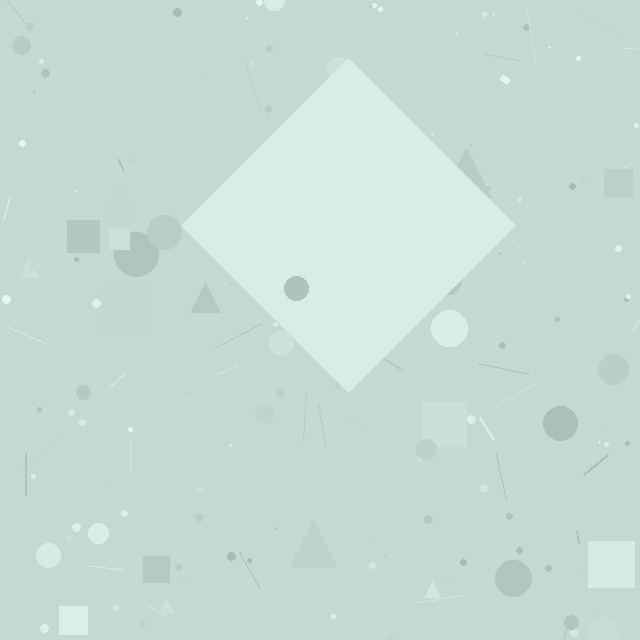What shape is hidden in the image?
A diamond is hidden in the image.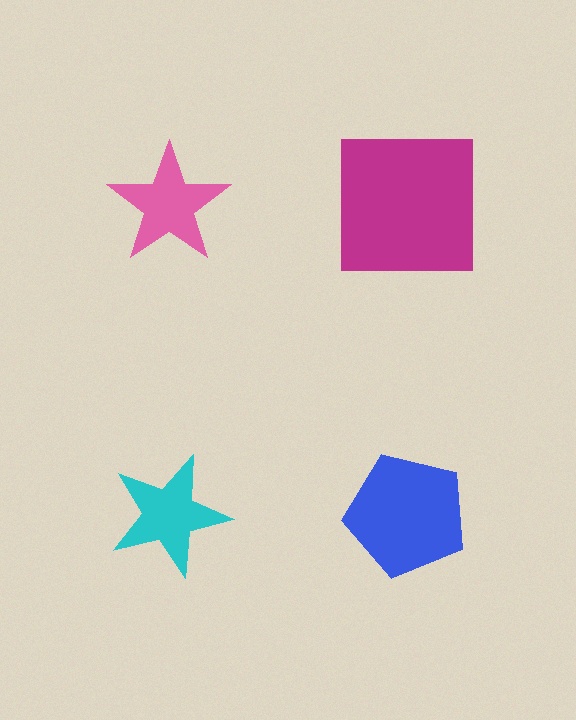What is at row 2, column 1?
A cyan star.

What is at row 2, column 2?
A blue pentagon.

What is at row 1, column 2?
A magenta square.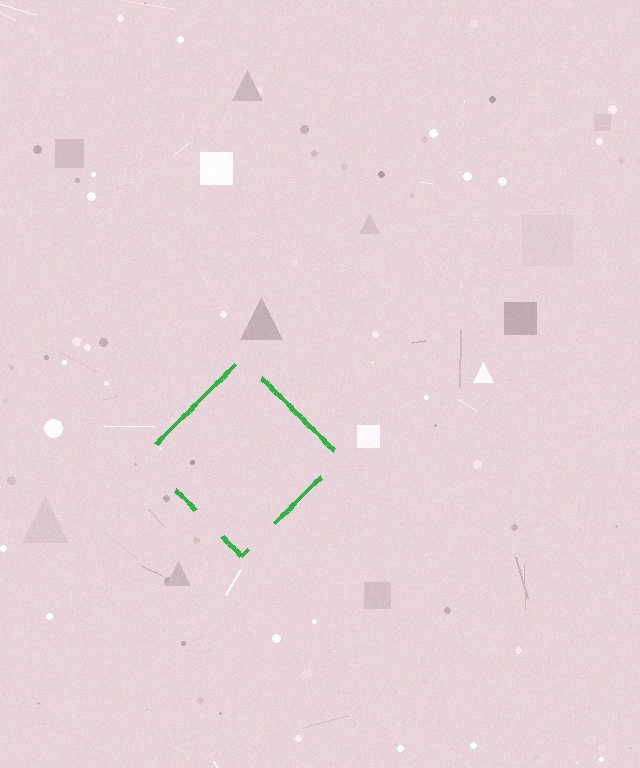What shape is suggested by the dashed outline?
The dashed outline suggests a diamond.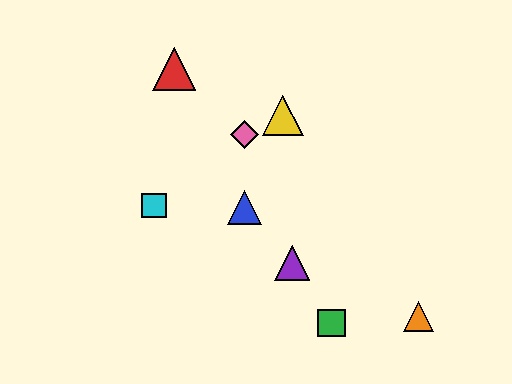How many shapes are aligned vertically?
2 shapes (the blue triangle, the pink diamond) are aligned vertically.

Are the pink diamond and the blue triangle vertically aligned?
Yes, both are at x≈245.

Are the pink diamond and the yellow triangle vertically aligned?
No, the pink diamond is at x≈245 and the yellow triangle is at x≈283.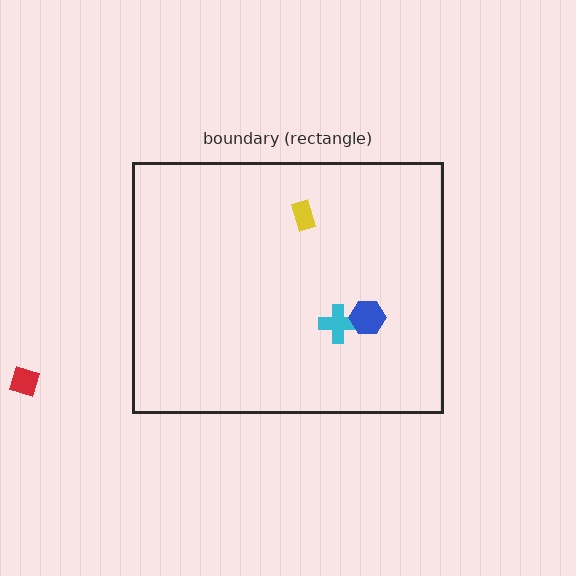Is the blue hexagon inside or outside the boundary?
Inside.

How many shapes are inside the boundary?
3 inside, 1 outside.